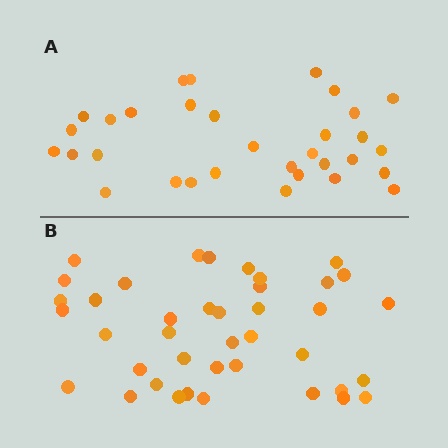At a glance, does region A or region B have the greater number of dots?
Region B (the bottom region) has more dots.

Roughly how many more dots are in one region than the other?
Region B has roughly 8 or so more dots than region A.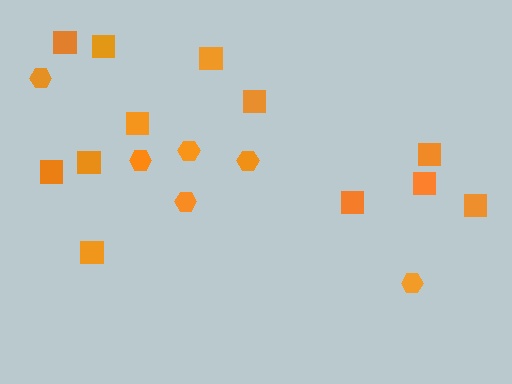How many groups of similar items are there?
There are 2 groups: one group of hexagons (6) and one group of squares (12).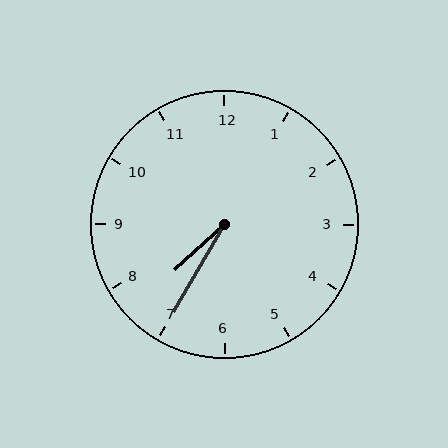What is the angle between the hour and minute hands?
Approximately 18 degrees.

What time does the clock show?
7:35.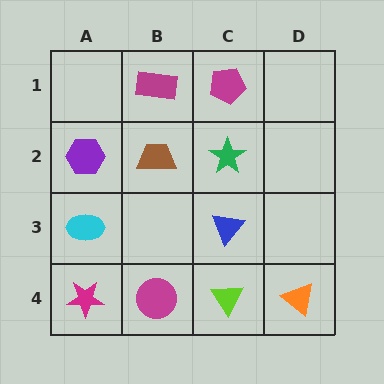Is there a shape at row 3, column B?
No, that cell is empty.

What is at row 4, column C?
A lime triangle.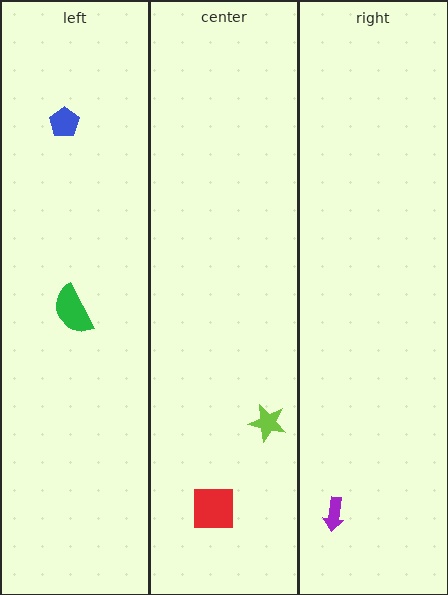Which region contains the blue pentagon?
The left region.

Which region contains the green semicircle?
The left region.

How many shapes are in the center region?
2.